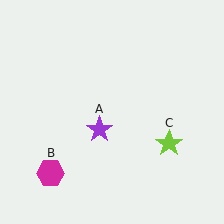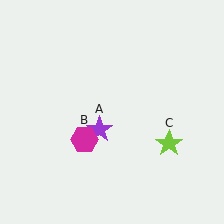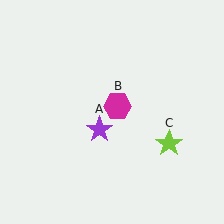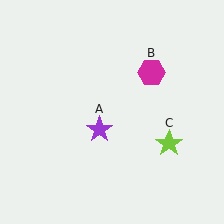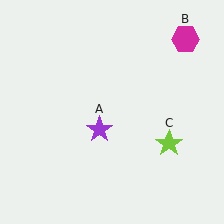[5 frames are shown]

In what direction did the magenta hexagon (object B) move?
The magenta hexagon (object B) moved up and to the right.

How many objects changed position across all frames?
1 object changed position: magenta hexagon (object B).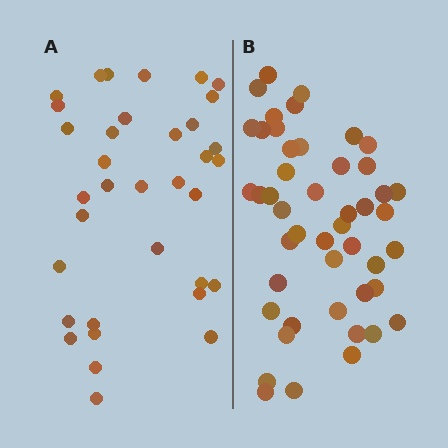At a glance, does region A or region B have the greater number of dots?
Region B (the right region) has more dots.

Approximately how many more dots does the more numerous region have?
Region B has roughly 12 or so more dots than region A.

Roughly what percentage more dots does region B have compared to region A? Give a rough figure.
About 35% more.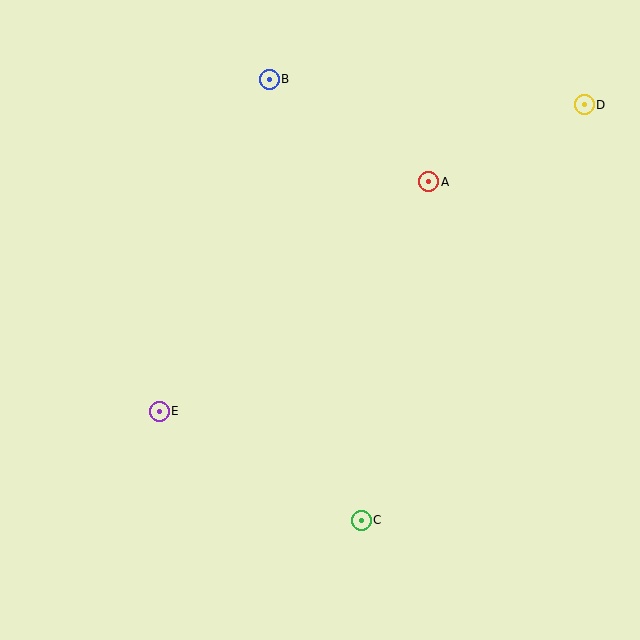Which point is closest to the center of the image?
Point A at (429, 182) is closest to the center.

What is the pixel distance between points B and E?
The distance between B and E is 350 pixels.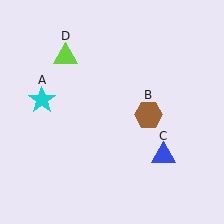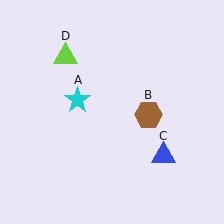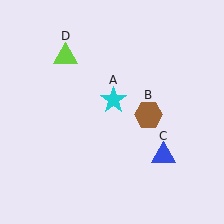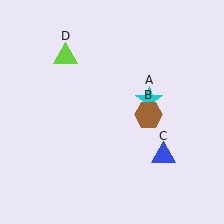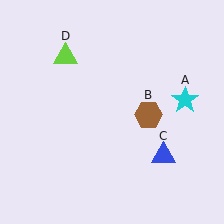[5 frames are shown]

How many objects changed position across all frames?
1 object changed position: cyan star (object A).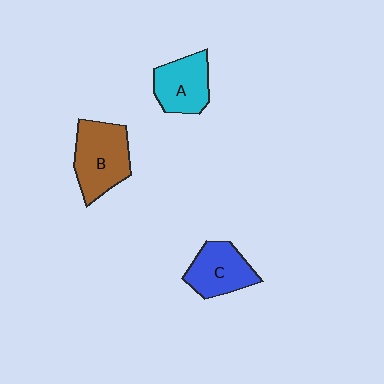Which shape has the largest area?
Shape B (brown).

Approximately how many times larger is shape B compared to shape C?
Approximately 1.3 times.